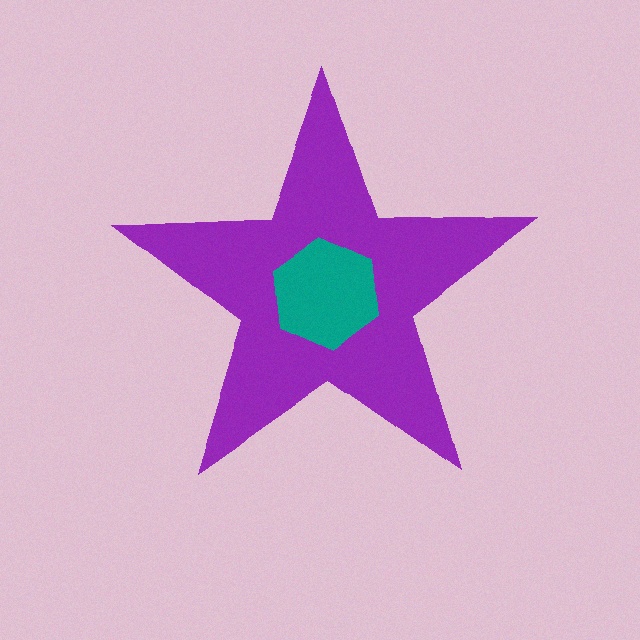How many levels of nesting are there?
2.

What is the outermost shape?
The purple star.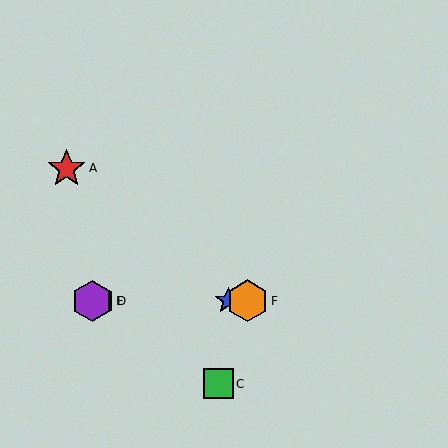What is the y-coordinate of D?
Object D is at y≈301.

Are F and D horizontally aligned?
Yes, both are at y≈301.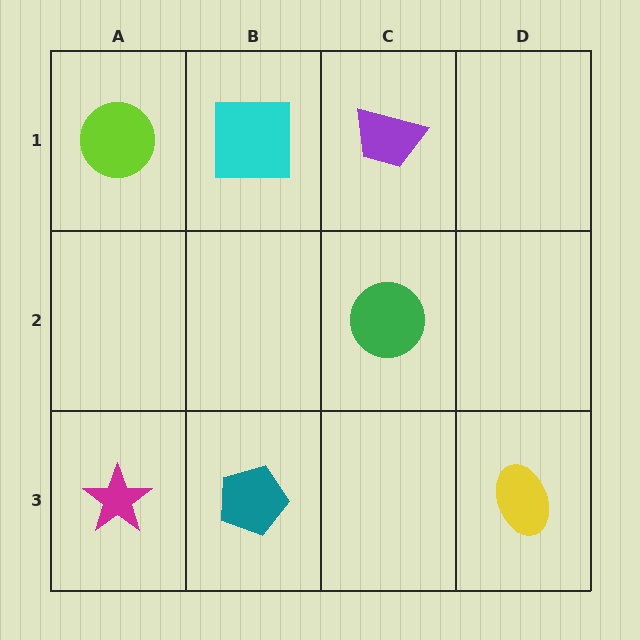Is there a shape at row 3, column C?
No, that cell is empty.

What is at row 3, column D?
A yellow ellipse.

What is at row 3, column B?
A teal pentagon.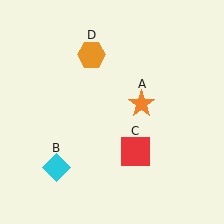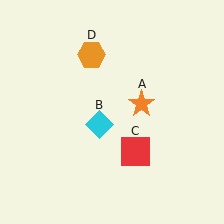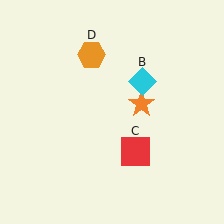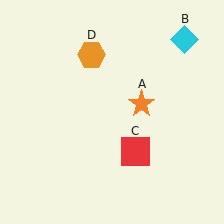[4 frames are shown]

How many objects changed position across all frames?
1 object changed position: cyan diamond (object B).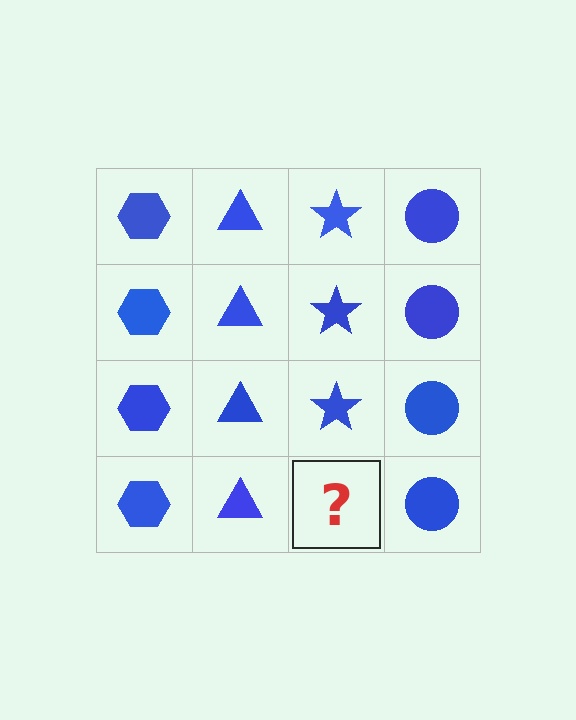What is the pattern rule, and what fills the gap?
The rule is that each column has a consistent shape. The gap should be filled with a blue star.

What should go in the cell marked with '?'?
The missing cell should contain a blue star.